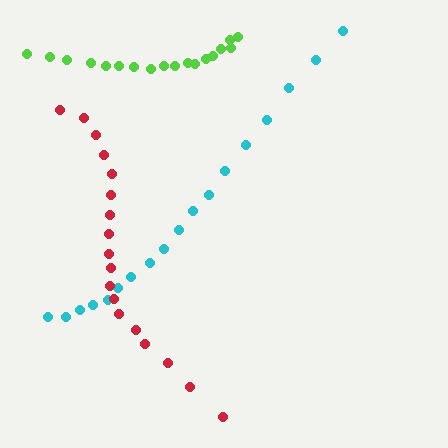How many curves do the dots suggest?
There are 3 distinct paths.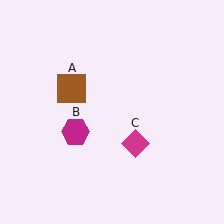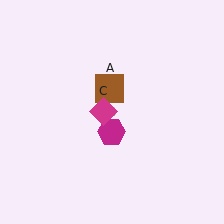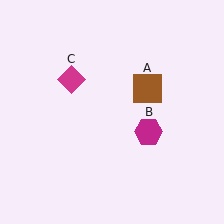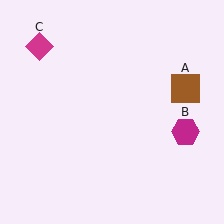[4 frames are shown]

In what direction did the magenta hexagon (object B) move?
The magenta hexagon (object B) moved right.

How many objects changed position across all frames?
3 objects changed position: brown square (object A), magenta hexagon (object B), magenta diamond (object C).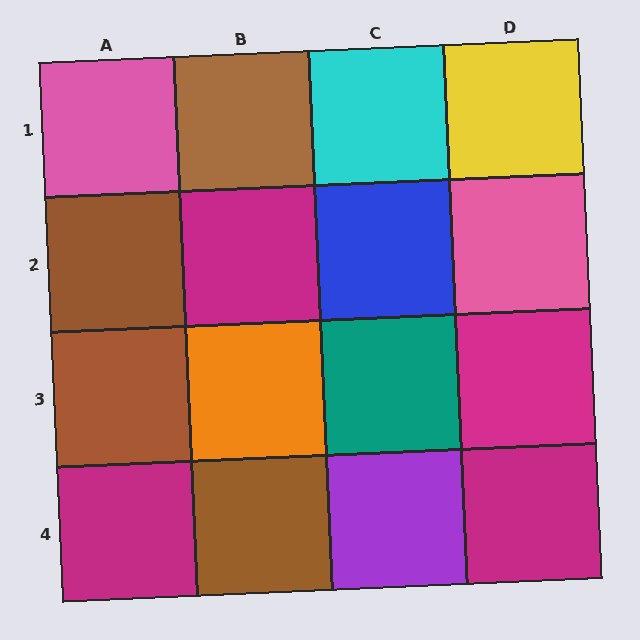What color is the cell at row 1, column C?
Cyan.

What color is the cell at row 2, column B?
Magenta.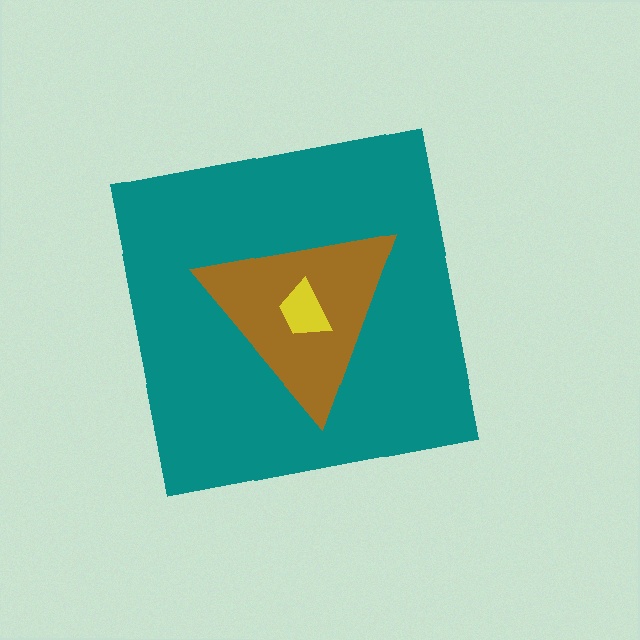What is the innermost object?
The yellow trapezoid.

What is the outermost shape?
The teal square.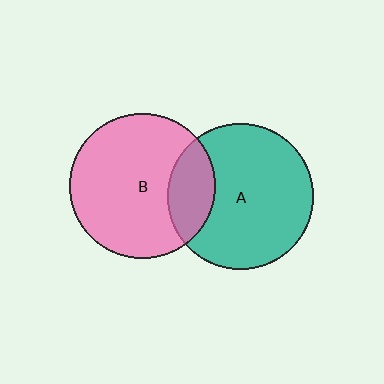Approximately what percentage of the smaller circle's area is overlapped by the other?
Approximately 20%.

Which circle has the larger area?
Circle B (pink).